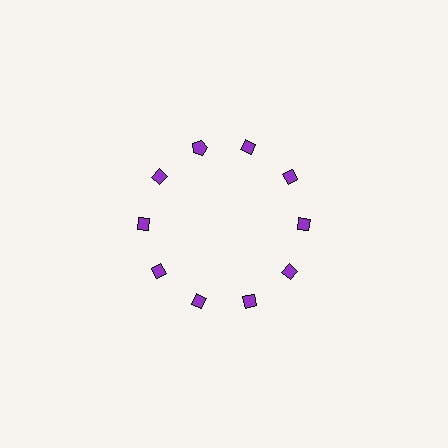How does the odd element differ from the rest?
It has a different shape: pentagon instead of diamond.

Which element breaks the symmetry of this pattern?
The purple pentagon at roughly the 11 o'clock position breaks the symmetry. All other shapes are purple diamonds.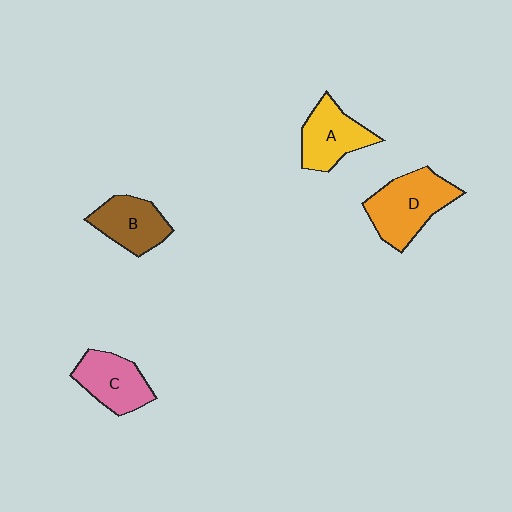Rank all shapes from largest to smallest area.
From largest to smallest: D (orange), A (yellow), C (pink), B (brown).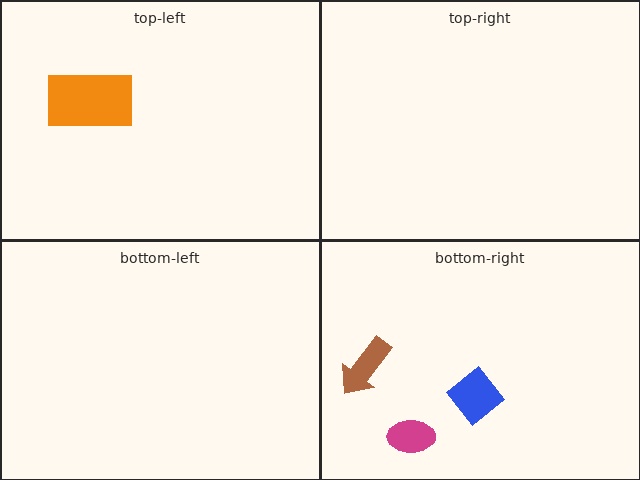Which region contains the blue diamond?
The bottom-right region.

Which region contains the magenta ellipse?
The bottom-right region.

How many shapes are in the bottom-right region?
3.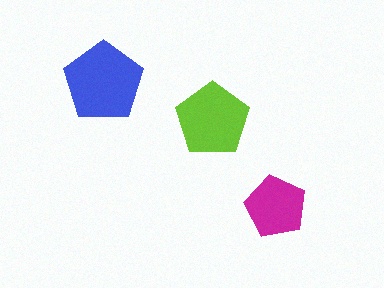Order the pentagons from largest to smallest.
the blue one, the lime one, the magenta one.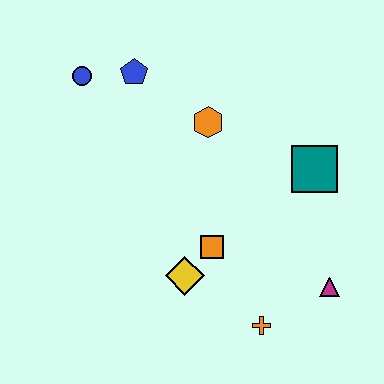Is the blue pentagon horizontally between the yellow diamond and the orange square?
No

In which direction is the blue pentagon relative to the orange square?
The blue pentagon is above the orange square.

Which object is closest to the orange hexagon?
The blue pentagon is closest to the orange hexagon.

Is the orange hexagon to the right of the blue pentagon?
Yes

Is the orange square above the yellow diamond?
Yes